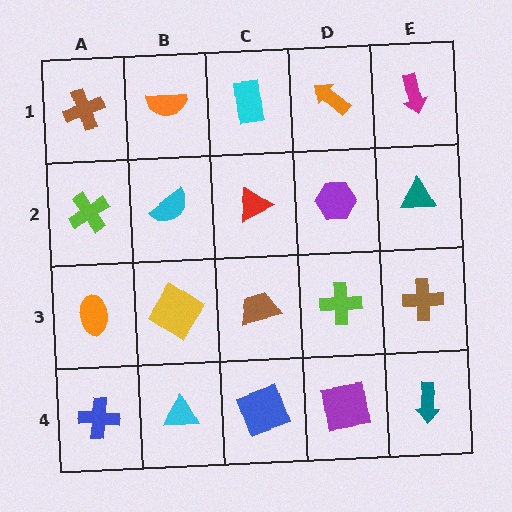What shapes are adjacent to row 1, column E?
A teal triangle (row 2, column E), an orange arrow (row 1, column D).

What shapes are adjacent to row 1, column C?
A red triangle (row 2, column C), an orange semicircle (row 1, column B), an orange arrow (row 1, column D).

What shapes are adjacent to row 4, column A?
An orange ellipse (row 3, column A), a cyan triangle (row 4, column B).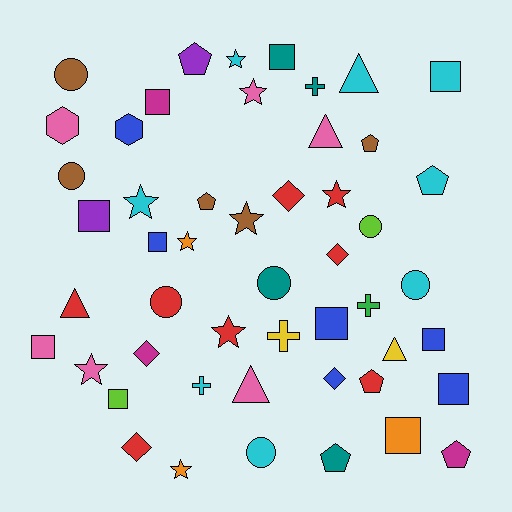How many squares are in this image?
There are 11 squares.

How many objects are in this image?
There are 50 objects.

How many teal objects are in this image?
There are 4 teal objects.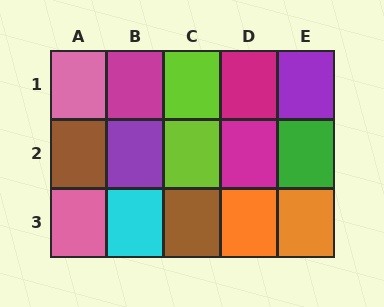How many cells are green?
1 cell is green.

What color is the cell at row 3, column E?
Orange.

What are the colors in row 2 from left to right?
Brown, purple, lime, magenta, green.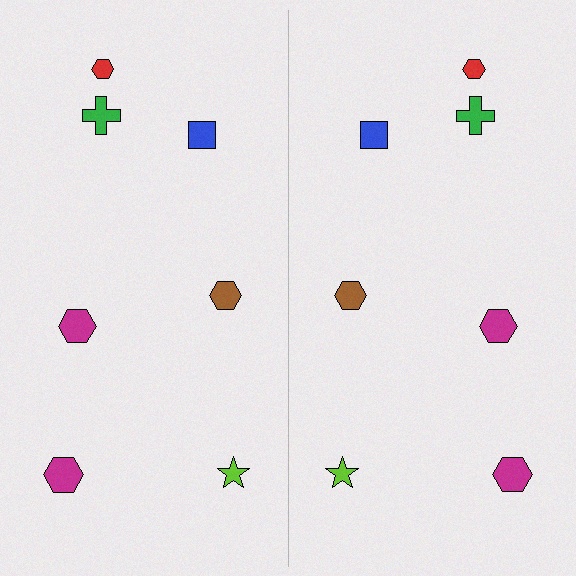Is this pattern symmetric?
Yes, this pattern has bilateral (reflection) symmetry.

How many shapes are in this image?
There are 14 shapes in this image.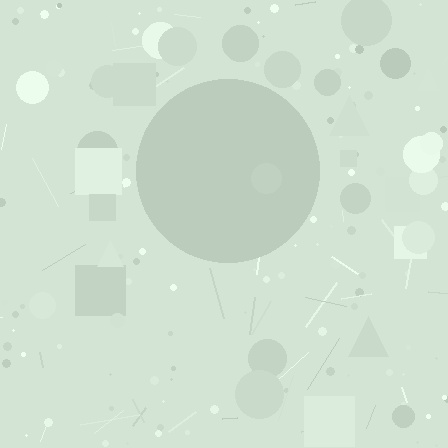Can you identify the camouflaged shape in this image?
The camouflaged shape is a circle.